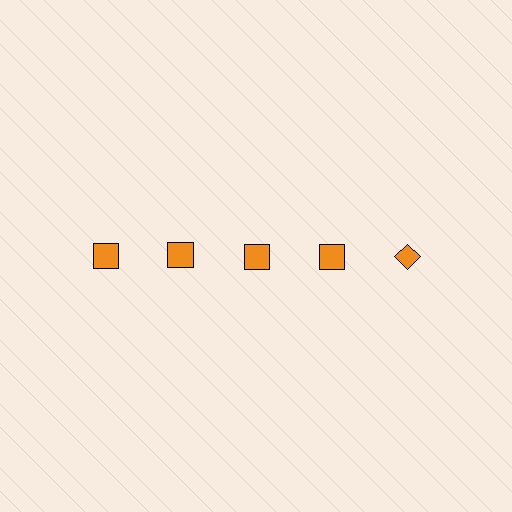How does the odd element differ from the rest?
It has a different shape: diamond instead of square.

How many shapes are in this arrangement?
There are 5 shapes arranged in a grid pattern.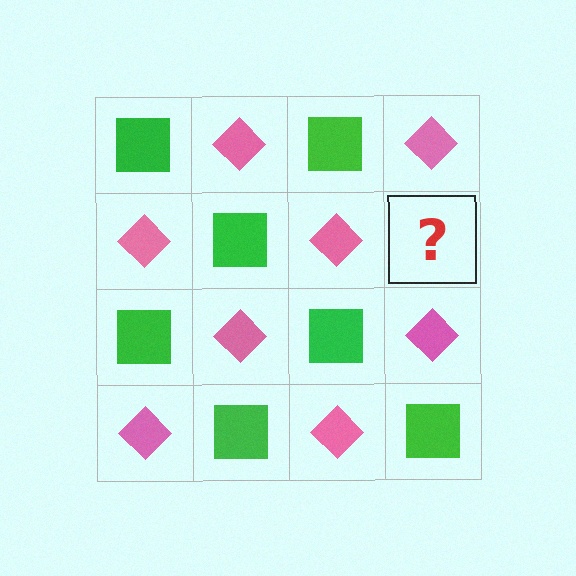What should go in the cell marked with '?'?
The missing cell should contain a green square.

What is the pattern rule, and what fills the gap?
The rule is that it alternates green square and pink diamond in a checkerboard pattern. The gap should be filled with a green square.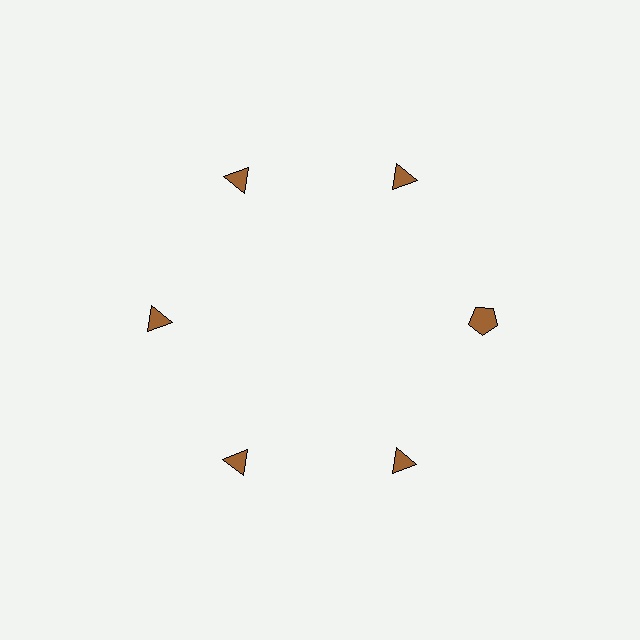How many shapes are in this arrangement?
There are 6 shapes arranged in a ring pattern.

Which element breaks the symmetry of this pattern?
The brown pentagon at roughly the 3 o'clock position breaks the symmetry. All other shapes are brown triangles.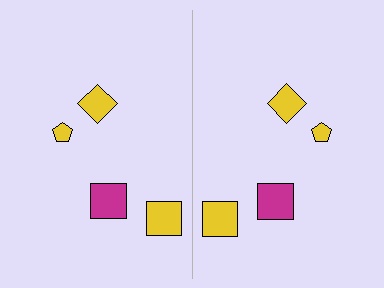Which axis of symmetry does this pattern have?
The pattern has a vertical axis of symmetry running through the center of the image.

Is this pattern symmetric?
Yes, this pattern has bilateral (reflection) symmetry.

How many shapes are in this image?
There are 8 shapes in this image.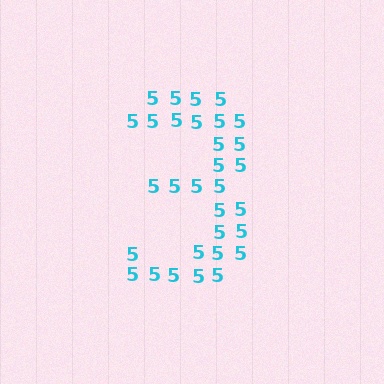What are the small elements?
The small elements are digit 5's.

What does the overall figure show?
The overall figure shows the digit 3.